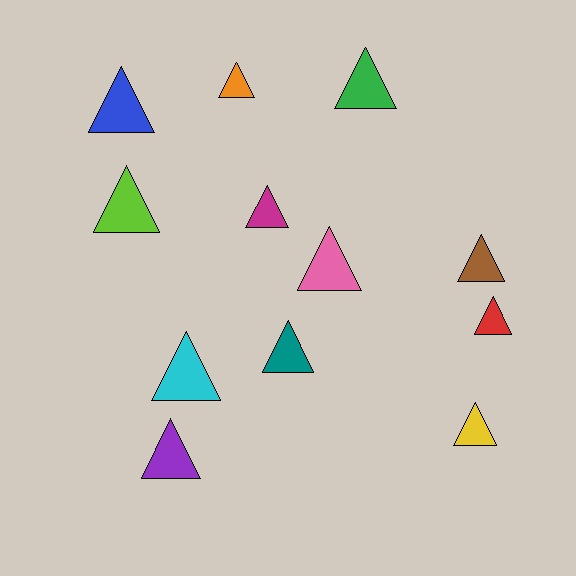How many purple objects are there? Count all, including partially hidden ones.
There is 1 purple object.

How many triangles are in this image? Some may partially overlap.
There are 12 triangles.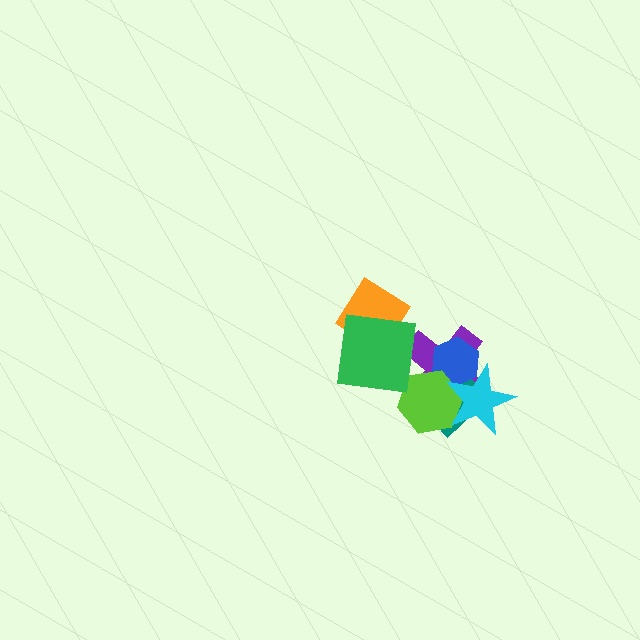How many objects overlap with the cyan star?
4 objects overlap with the cyan star.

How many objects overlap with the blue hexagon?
4 objects overlap with the blue hexagon.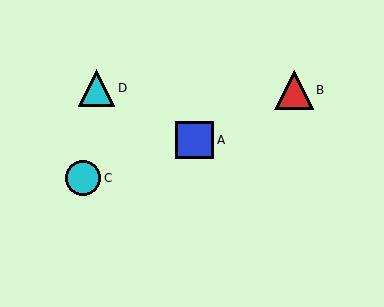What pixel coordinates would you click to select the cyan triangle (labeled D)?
Click at (96, 88) to select the cyan triangle D.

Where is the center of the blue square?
The center of the blue square is at (195, 140).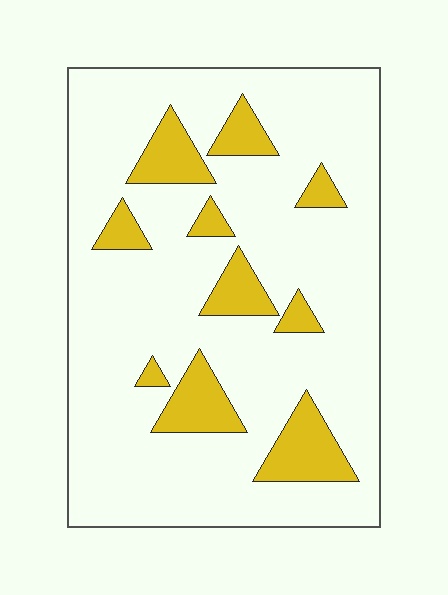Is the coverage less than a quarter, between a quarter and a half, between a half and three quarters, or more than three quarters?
Less than a quarter.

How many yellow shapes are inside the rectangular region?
10.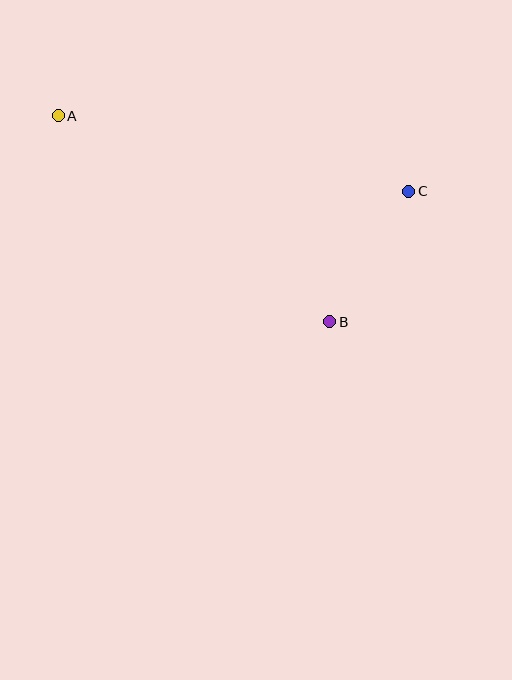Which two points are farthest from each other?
Points A and C are farthest from each other.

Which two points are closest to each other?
Points B and C are closest to each other.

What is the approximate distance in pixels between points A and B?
The distance between A and B is approximately 340 pixels.